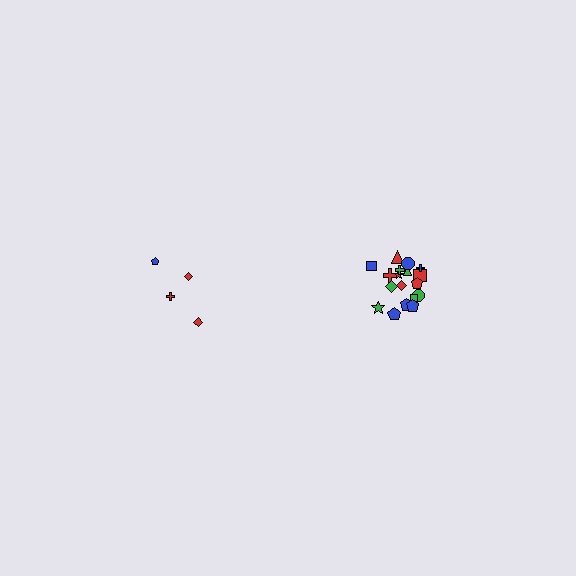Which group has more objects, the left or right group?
The right group.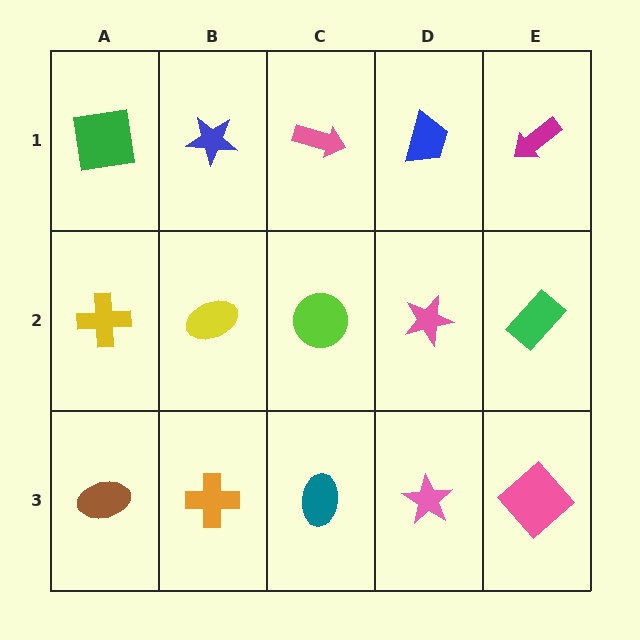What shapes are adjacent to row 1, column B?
A yellow ellipse (row 2, column B), a green square (row 1, column A), a pink arrow (row 1, column C).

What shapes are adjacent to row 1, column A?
A yellow cross (row 2, column A), a blue star (row 1, column B).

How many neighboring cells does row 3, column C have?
3.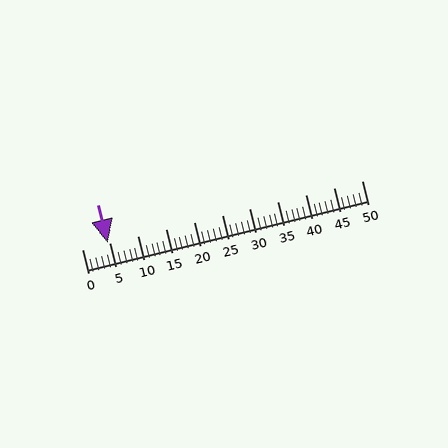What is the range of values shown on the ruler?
The ruler shows values from 0 to 50.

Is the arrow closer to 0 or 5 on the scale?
The arrow is closer to 5.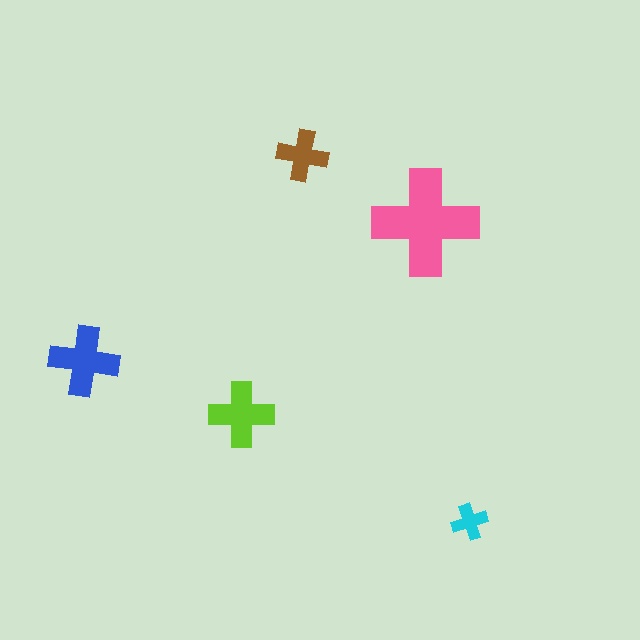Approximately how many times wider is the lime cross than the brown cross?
About 1.5 times wider.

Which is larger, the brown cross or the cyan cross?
The brown one.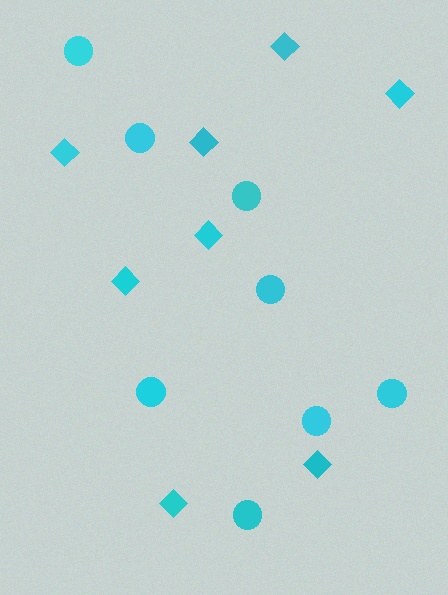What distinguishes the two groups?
There are 2 groups: one group of circles (8) and one group of diamonds (8).